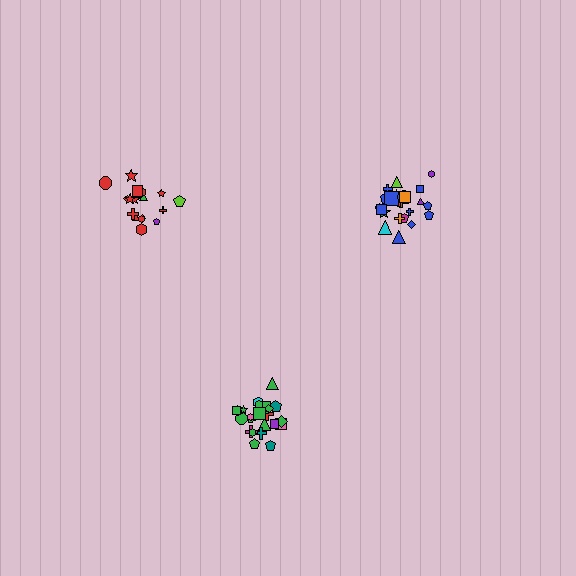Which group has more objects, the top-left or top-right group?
The top-right group.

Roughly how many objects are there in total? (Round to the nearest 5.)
Roughly 70 objects in total.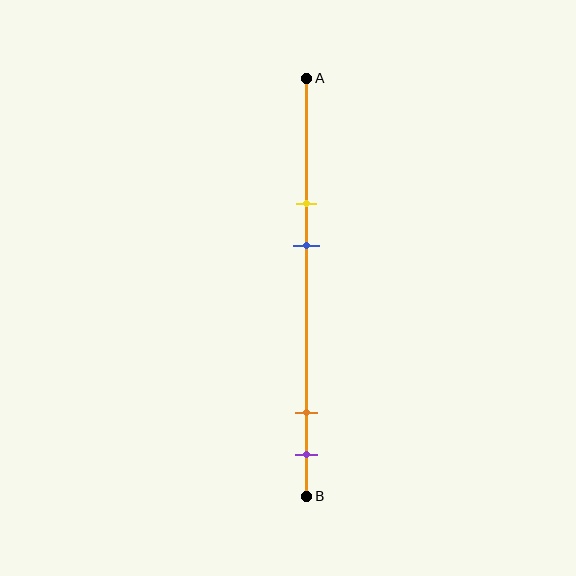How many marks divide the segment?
There are 4 marks dividing the segment.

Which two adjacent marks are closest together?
The orange and purple marks are the closest adjacent pair.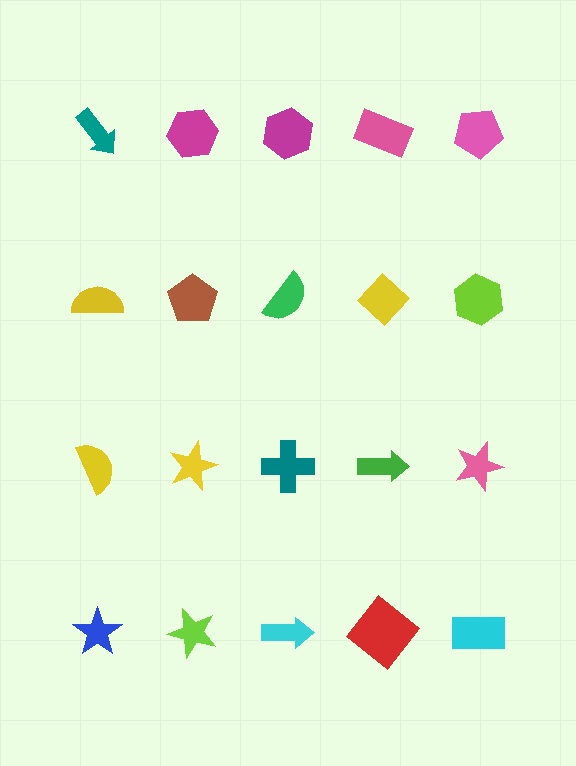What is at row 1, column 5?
A pink pentagon.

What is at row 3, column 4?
A green arrow.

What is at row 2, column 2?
A brown pentagon.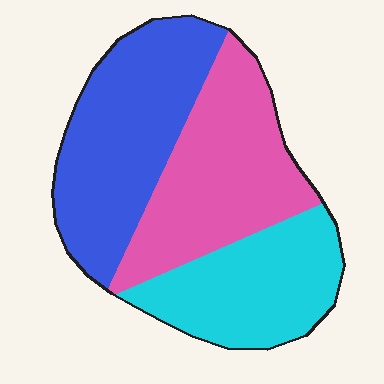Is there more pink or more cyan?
Pink.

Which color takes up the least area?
Cyan, at roughly 30%.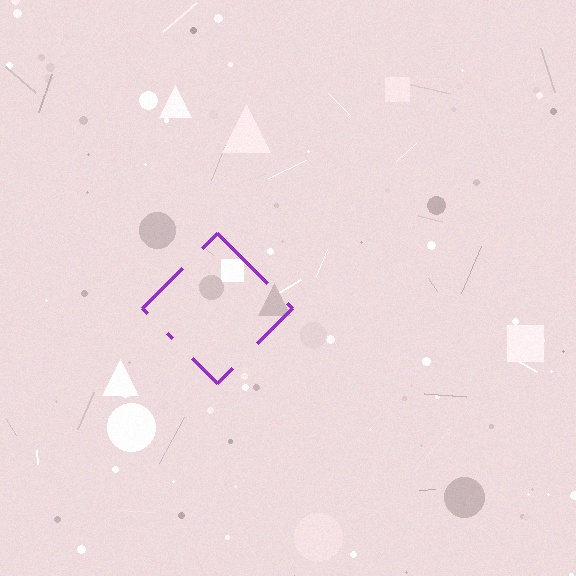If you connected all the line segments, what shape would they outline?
They would outline a diamond.